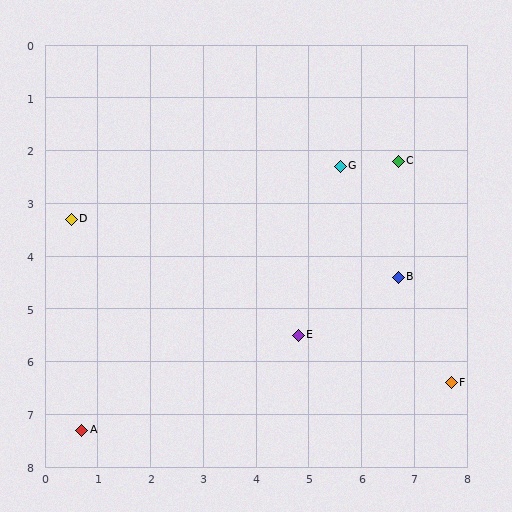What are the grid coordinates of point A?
Point A is at approximately (0.7, 7.3).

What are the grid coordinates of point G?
Point G is at approximately (5.6, 2.3).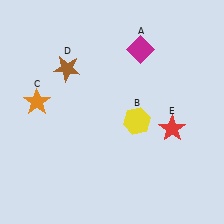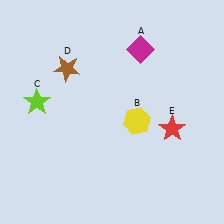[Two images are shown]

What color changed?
The star (C) changed from orange in Image 1 to lime in Image 2.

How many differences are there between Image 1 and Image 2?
There is 1 difference between the two images.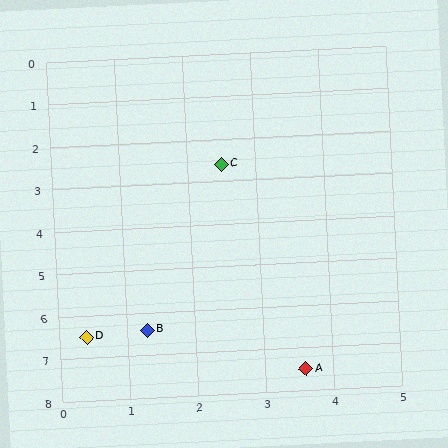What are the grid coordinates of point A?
Point A is at approximately (3.6, 7.5).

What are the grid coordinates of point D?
Point D is at approximately (0.4, 6.5).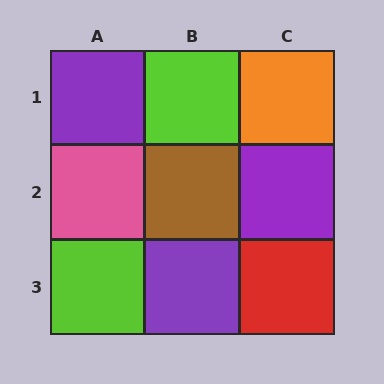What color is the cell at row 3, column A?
Lime.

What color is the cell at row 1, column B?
Lime.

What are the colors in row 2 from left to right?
Pink, brown, purple.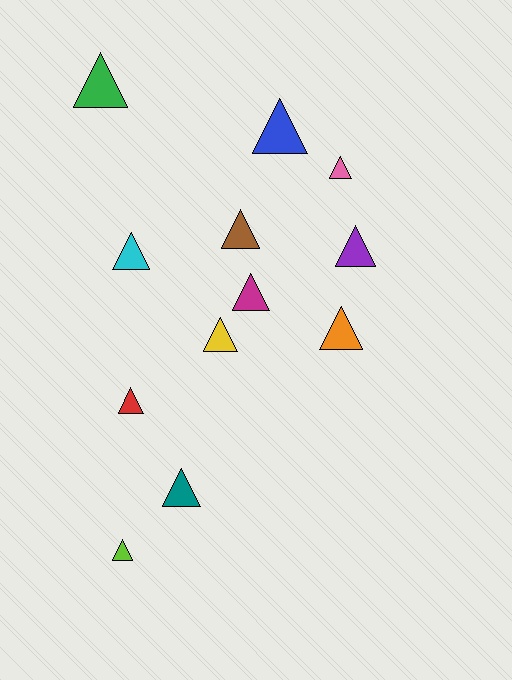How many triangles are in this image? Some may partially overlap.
There are 12 triangles.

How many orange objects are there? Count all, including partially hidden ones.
There is 1 orange object.